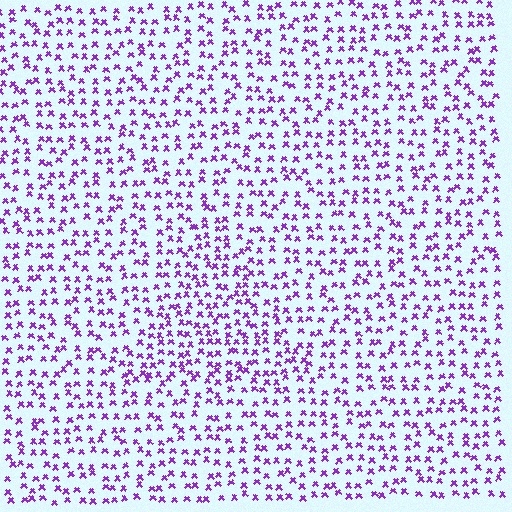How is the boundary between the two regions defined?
The boundary is defined by a change in element density (approximately 1.5x ratio). All elements are the same color, size, and shape.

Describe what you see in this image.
The image contains small purple elements arranged at two different densities. A triangle-shaped region is visible where the elements are more densely packed than the surrounding area.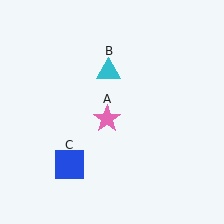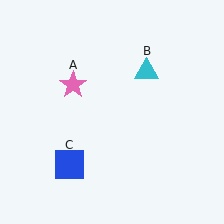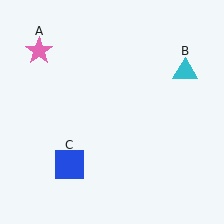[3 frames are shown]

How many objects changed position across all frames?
2 objects changed position: pink star (object A), cyan triangle (object B).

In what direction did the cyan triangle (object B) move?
The cyan triangle (object B) moved right.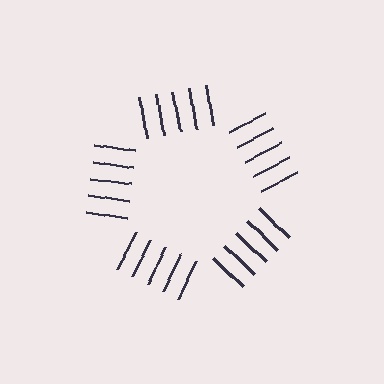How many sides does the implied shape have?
5 sides — the line-ends trace a pentagon.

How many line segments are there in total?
25 — 5 along each of the 5 edges.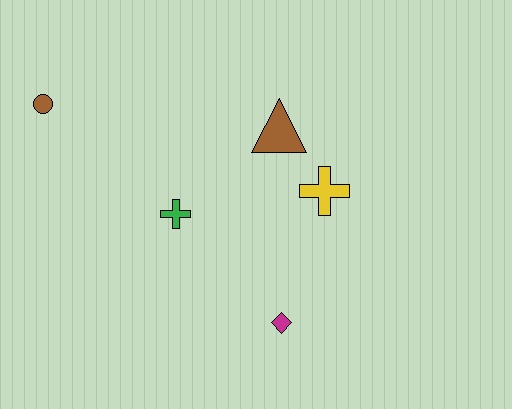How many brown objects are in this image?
There are 2 brown objects.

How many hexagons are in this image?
There are no hexagons.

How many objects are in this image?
There are 5 objects.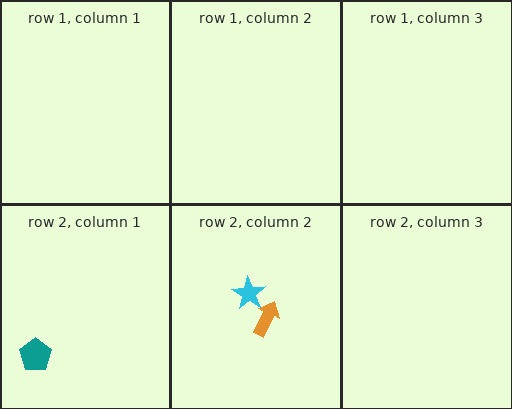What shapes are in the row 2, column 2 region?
The orange arrow, the cyan star.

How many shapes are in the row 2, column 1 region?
1.